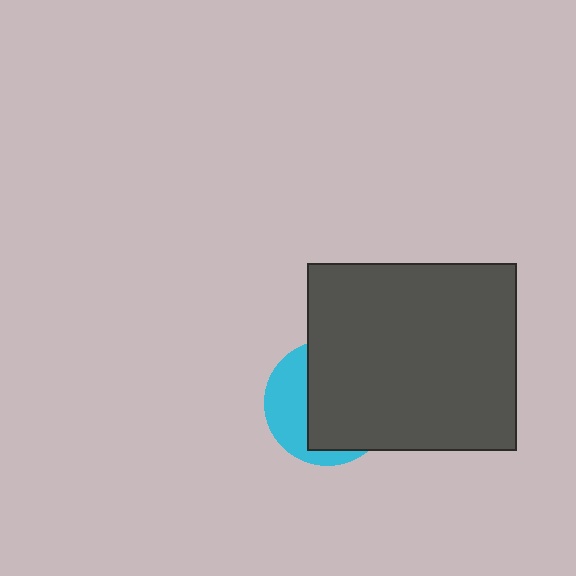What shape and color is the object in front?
The object in front is a dark gray rectangle.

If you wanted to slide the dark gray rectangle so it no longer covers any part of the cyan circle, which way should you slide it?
Slide it right — that is the most direct way to separate the two shapes.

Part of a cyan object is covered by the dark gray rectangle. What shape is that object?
It is a circle.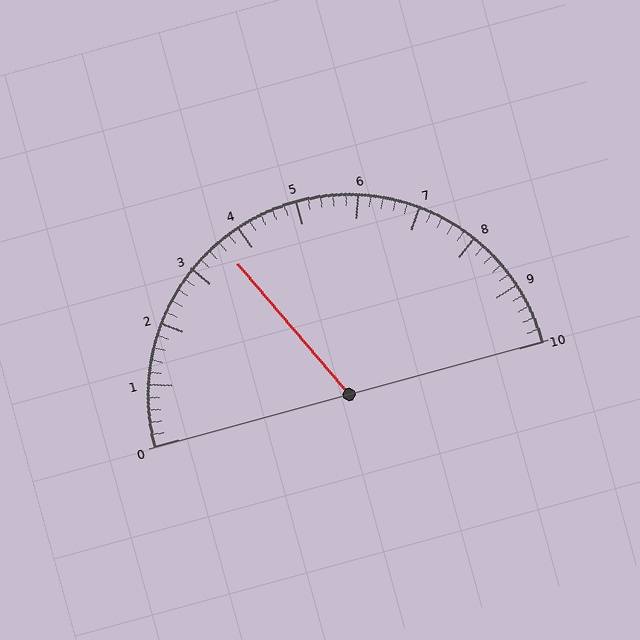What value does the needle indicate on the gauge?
The needle indicates approximately 3.6.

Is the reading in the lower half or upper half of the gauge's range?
The reading is in the lower half of the range (0 to 10).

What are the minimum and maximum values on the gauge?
The gauge ranges from 0 to 10.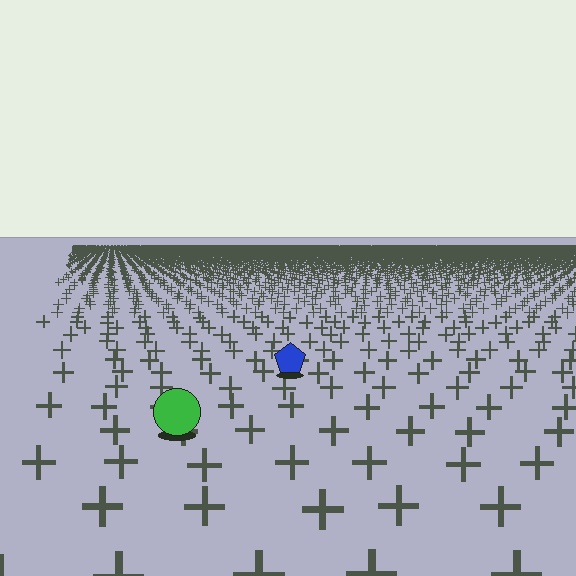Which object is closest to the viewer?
The green circle is closest. The texture marks near it are larger and more spread out.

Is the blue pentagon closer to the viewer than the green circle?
No. The green circle is closer — you can tell from the texture gradient: the ground texture is coarser near it.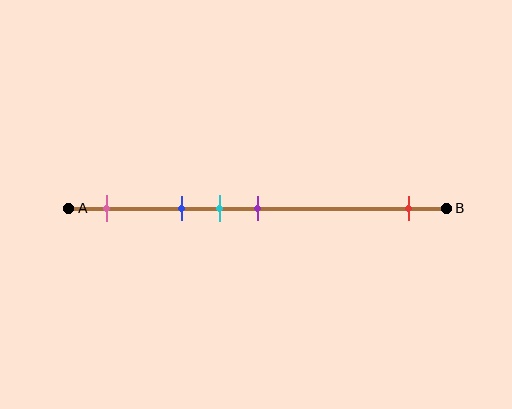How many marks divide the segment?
There are 5 marks dividing the segment.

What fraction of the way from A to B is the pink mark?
The pink mark is approximately 10% (0.1) of the way from A to B.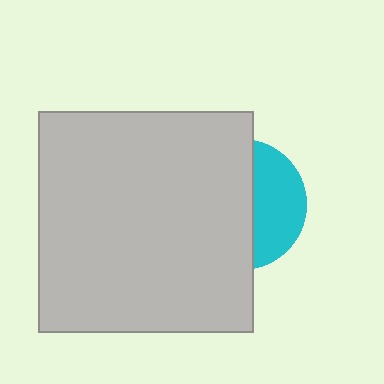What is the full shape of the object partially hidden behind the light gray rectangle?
The partially hidden object is a cyan circle.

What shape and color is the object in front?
The object in front is a light gray rectangle.